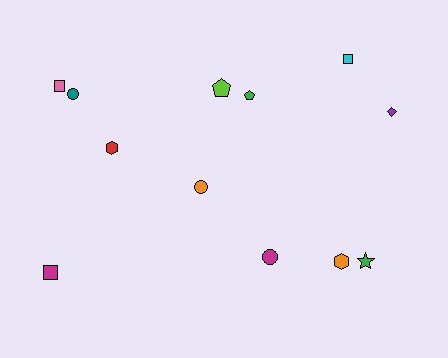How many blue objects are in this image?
There are no blue objects.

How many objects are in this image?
There are 12 objects.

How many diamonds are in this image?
There is 1 diamond.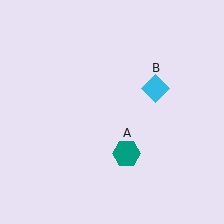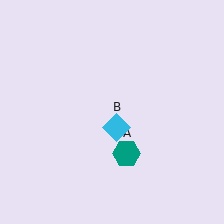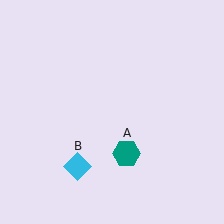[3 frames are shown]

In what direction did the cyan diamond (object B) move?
The cyan diamond (object B) moved down and to the left.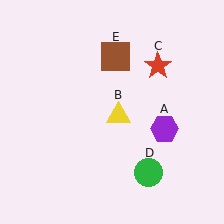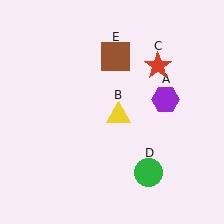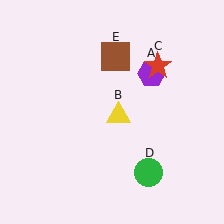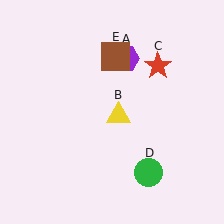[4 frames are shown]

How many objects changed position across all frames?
1 object changed position: purple hexagon (object A).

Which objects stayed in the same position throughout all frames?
Yellow triangle (object B) and red star (object C) and green circle (object D) and brown square (object E) remained stationary.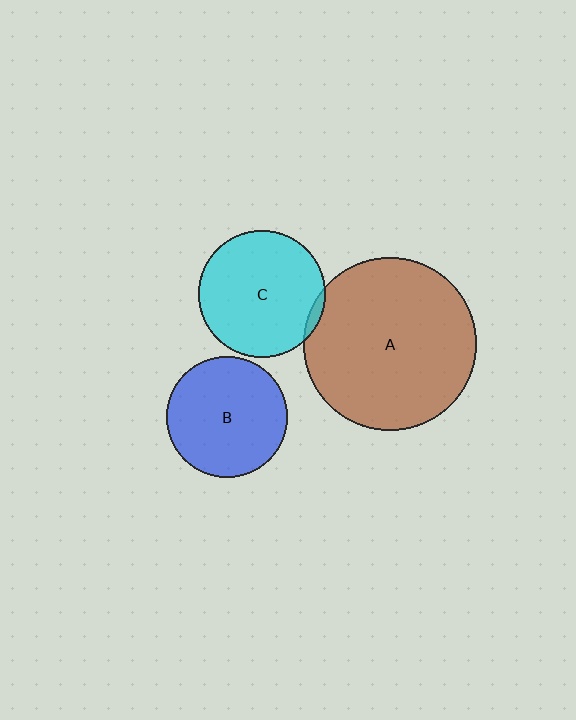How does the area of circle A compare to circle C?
Approximately 1.9 times.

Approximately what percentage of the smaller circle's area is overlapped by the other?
Approximately 5%.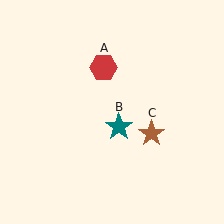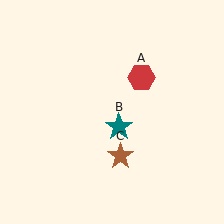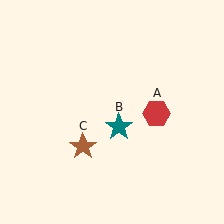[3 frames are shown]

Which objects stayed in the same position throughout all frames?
Teal star (object B) remained stationary.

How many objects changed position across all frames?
2 objects changed position: red hexagon (object A), brown star (object C).